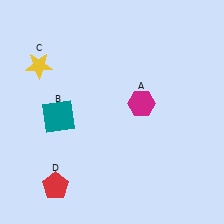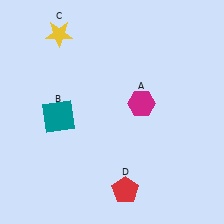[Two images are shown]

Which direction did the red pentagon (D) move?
The red pentagon (D) moved right.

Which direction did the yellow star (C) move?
The yellow star (C) moved up.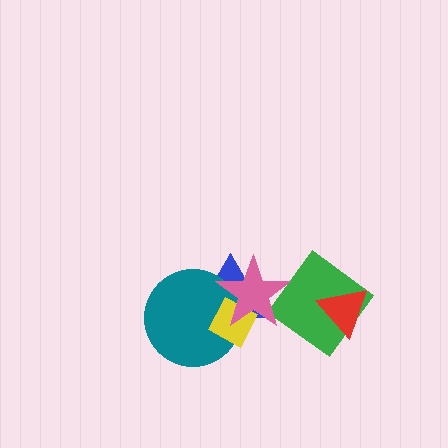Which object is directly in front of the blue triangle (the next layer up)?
The teal circle is directly in front of the blue triangle.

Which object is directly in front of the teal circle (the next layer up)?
The yellow diamond is directly in front of the teal circle.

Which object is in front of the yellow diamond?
The pink star is in front of the yellow diamond.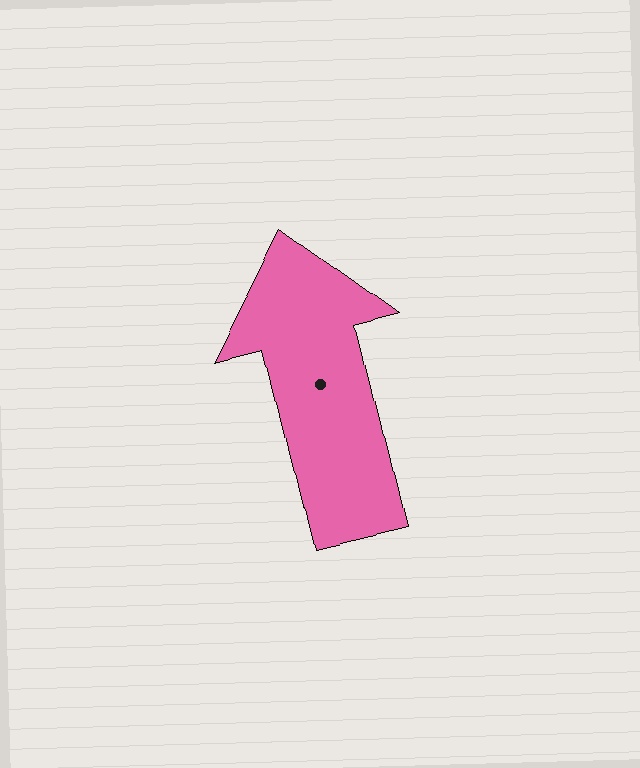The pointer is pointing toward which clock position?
Roughly 12 o'clock.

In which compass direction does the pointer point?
North.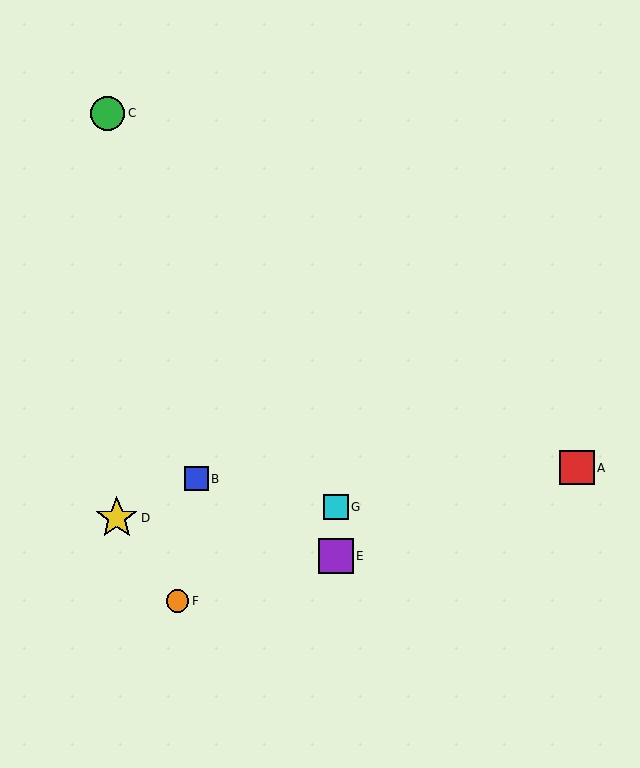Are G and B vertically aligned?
No, G is at x≈336 and B is at x≈196.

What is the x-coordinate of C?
Object C is at x≈108.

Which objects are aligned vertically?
Objects E, G are aligned vertically.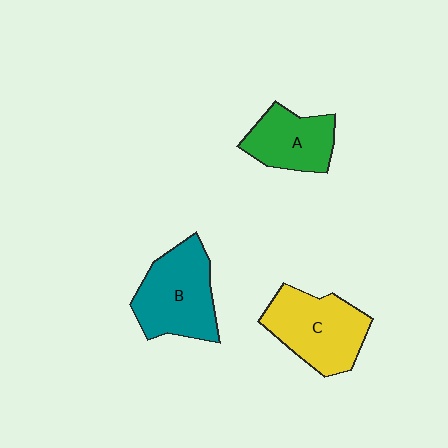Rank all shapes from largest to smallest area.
From largest to smallest: B (teal), C (yellow), A (green).